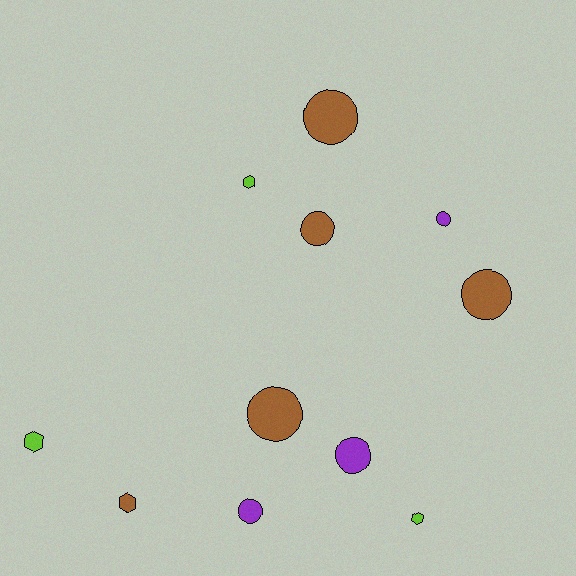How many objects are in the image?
There are 11 objects.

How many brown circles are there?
There are 4 brown circles.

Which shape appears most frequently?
Circle, with 7 objects.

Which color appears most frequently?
Brown, with 5 objects.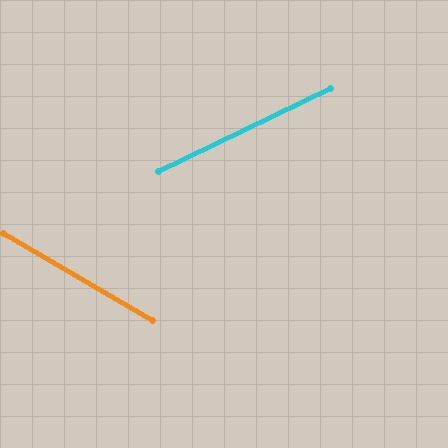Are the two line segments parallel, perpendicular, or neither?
Neither parallel nor perpendicular — they differ by about 56°.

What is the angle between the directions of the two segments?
Approximately 56 degrees.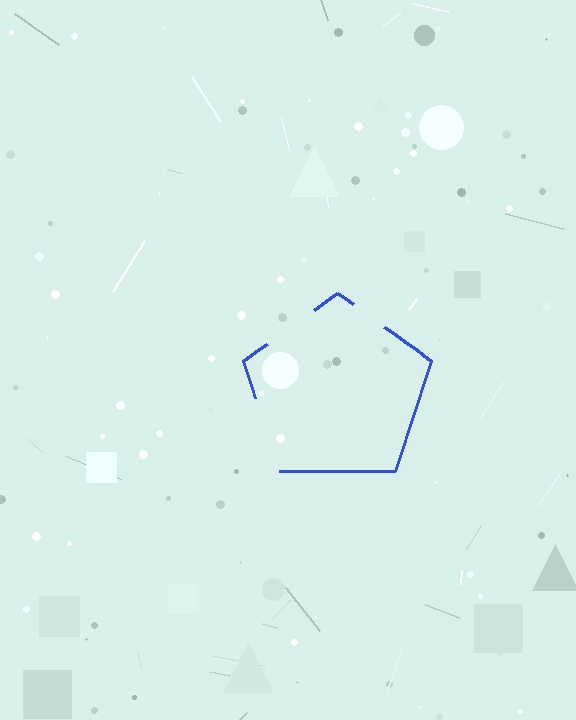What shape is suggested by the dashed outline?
The dashed outline suggests a pentagon.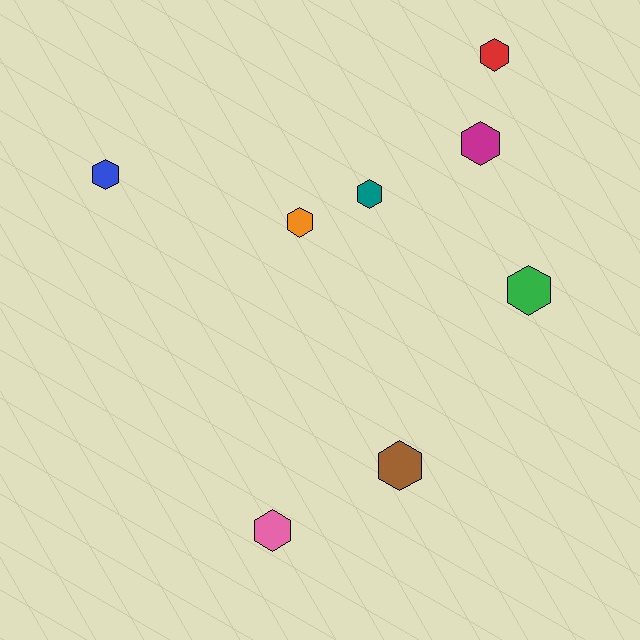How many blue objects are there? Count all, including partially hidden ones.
There is 1 blue object.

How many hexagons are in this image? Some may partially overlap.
There are 8 hexagons.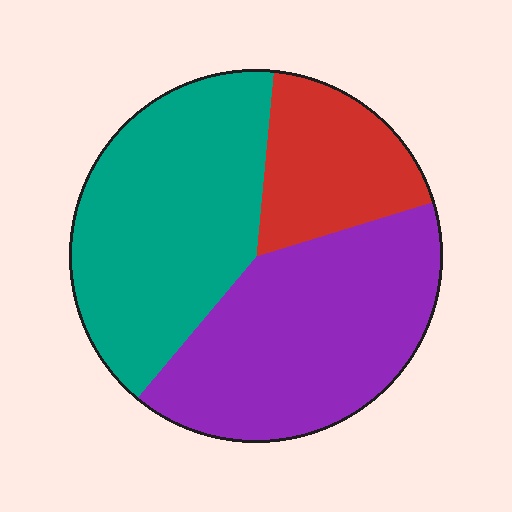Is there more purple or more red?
Purple.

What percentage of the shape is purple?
Purple covers 41% of the shape.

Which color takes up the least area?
Red, at roughly 20%.